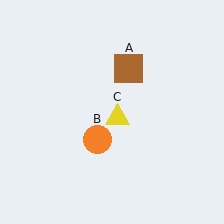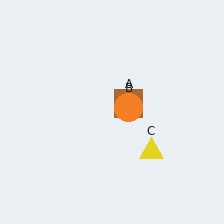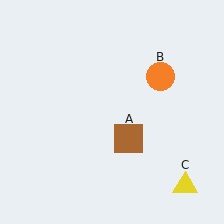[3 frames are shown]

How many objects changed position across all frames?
3 objects changed position: brown square (object A), orange circle (object B), yellow triangle (object C).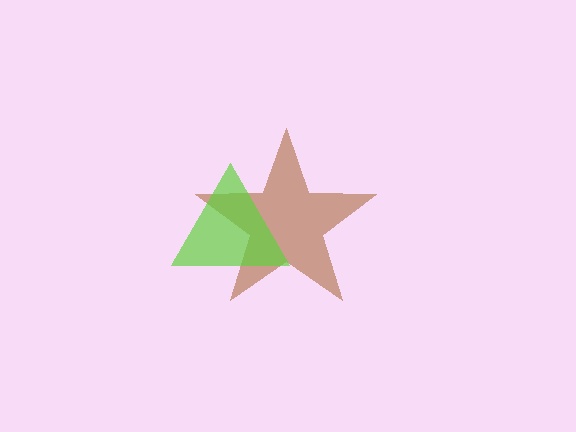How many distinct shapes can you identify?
There are 2 distinct shapes: a brown star, a lime triangle.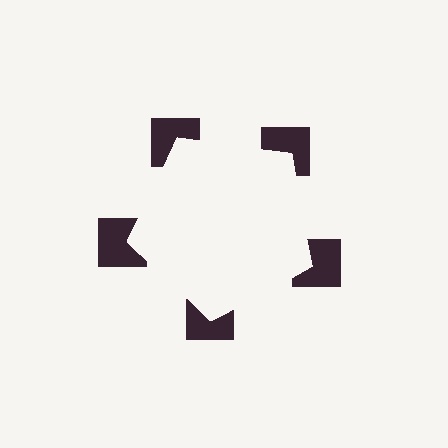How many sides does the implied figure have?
5 sides.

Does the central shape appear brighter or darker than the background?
It typically appears slightly brighter than the background, even though no actual brightness change is drawn.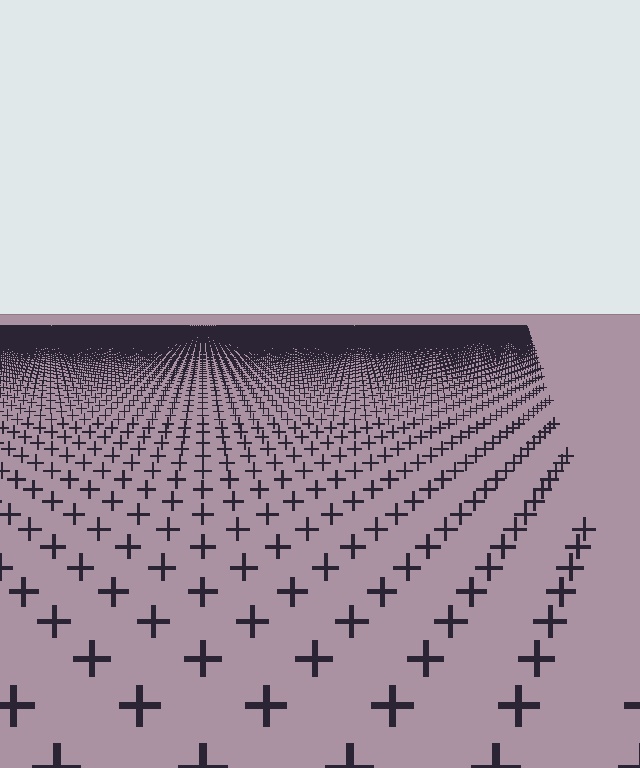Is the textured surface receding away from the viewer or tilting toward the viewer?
The surface is receding away from the viewer. Texture elements get smaller and denser toward the top.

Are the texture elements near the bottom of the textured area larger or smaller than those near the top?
Larger. Near the bottom, elements are closer to the viewer and appear at a bigger on-screen size.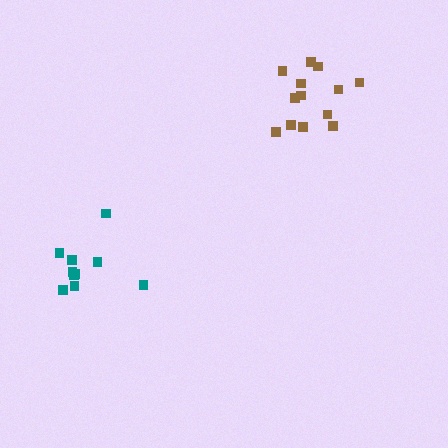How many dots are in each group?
Group 1: 10 dots, Group 2: 13 dots (23 total).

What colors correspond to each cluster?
The clusters are colored: teal, brown.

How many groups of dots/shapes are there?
There are 2 groups.